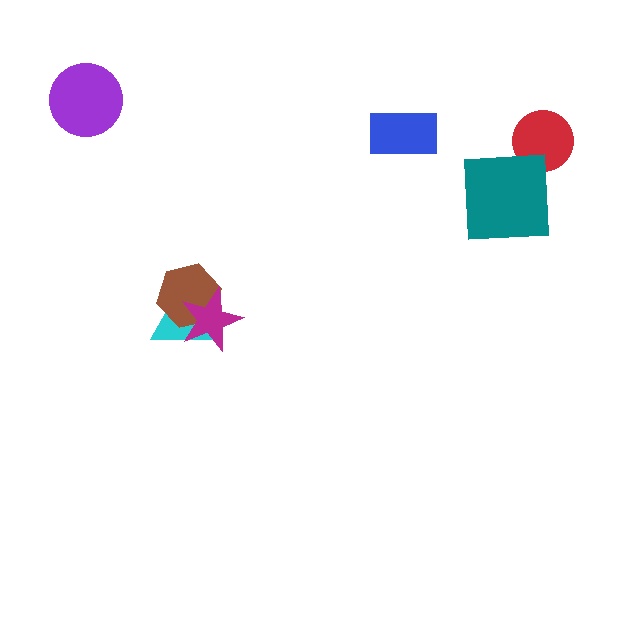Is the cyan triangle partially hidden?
Yes, it is partially covered by another shape.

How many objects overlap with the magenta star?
2 objects overlap with the magenta star.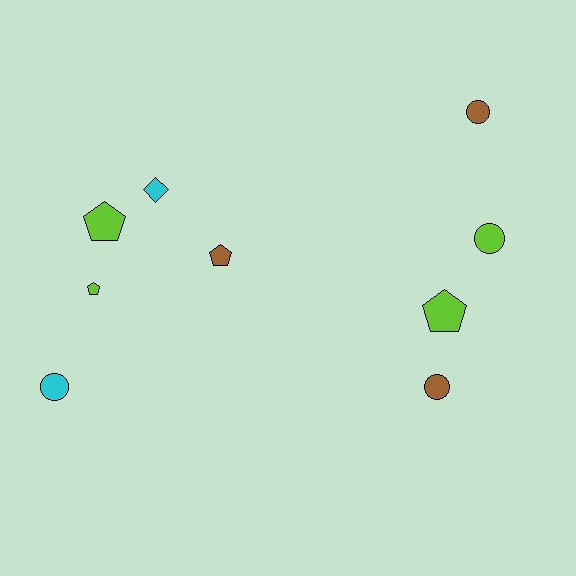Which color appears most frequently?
Lime, with 4 objects.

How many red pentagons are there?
There are no red pentagons.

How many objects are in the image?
There are 9 objects.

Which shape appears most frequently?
Circle, with 4 objects.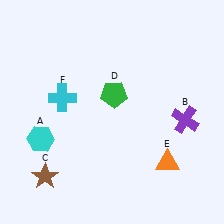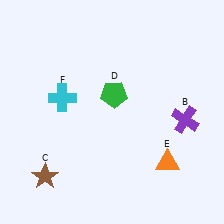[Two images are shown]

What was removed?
The cyan hexagon (A) was removed in Image 2.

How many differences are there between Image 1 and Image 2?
There is 1 difference between the two images.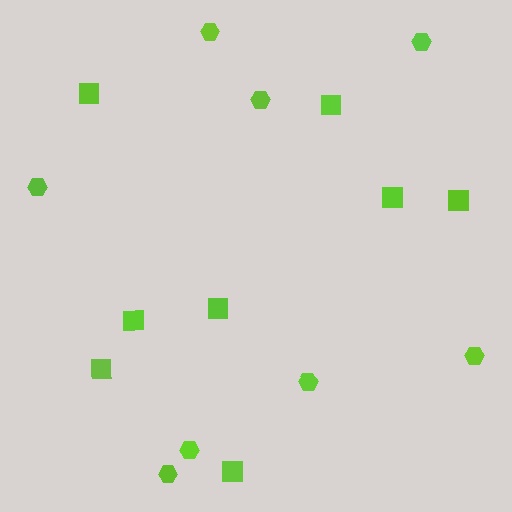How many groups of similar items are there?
There are 2 groups: one group of squares (8) and one group of hexagons (8).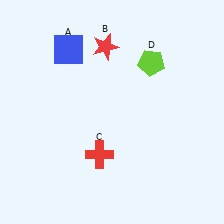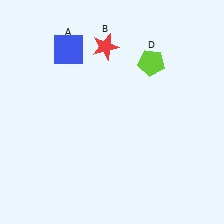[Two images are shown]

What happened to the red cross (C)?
The red cross (C) was removed in Image 2. It was in the bottom-left area of Image 1.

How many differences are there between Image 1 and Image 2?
There is 1 difference between the two images.